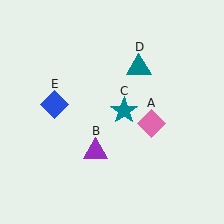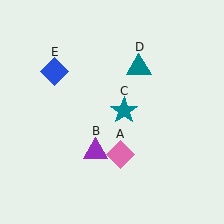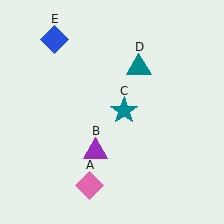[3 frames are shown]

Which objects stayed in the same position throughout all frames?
Purple triangle (object B) and teal star (object C) and teal triangle (object D) remained stationary.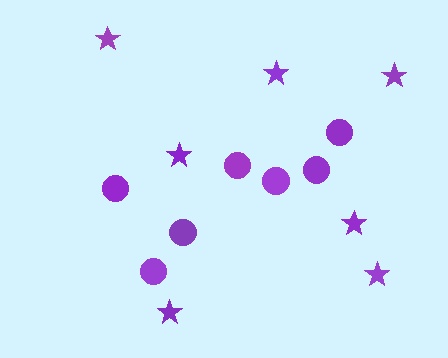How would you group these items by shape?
There are 2 groups: one group of circles (7) and one group of stars (7).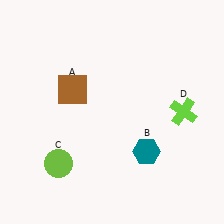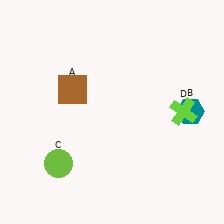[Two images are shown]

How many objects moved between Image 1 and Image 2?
1 object moved between the two images.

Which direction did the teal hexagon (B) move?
The teal hexagon (B) moved right.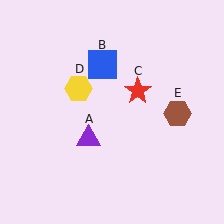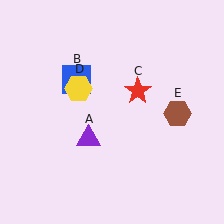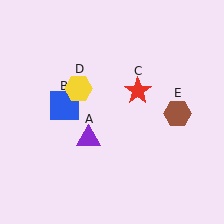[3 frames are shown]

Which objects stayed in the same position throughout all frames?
Purple triangle (object A) and red star (object C) and yellow hexagon (object D) and brown hexagon (object E) remained stationary.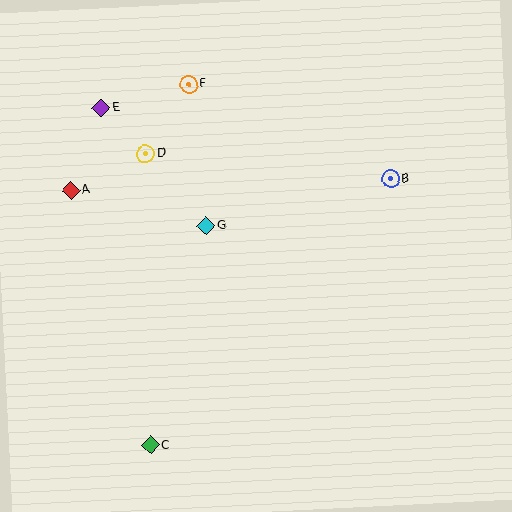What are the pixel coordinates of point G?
Point G is at (206, 226).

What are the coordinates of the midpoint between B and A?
The midpoint between B and A is at (231, 185).